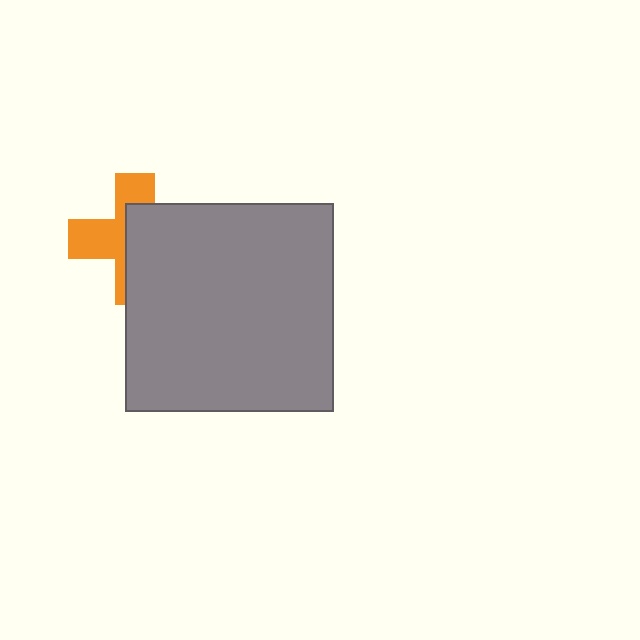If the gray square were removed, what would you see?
You would see the complete orange cross.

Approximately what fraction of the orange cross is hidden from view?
Roughly 54% of the orange cross is hidden behind the gray square.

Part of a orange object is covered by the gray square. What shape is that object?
It is a cross.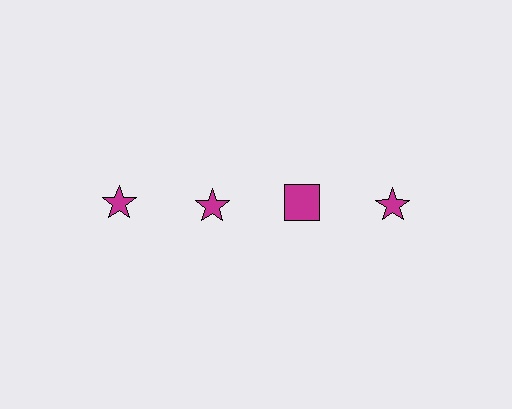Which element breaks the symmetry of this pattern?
The magenta square in the top row, center column breaks the symmetry. All other shapes are magenta stars.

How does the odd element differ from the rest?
It has a different shape: square instead of star.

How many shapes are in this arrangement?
There are 4 shapes arranged in a grid pattern.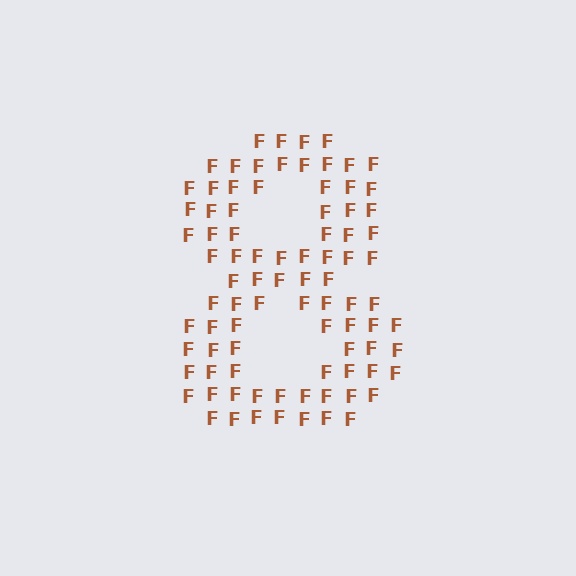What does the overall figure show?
The overall figure shows the digit 8.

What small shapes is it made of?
It is made of small letter F's.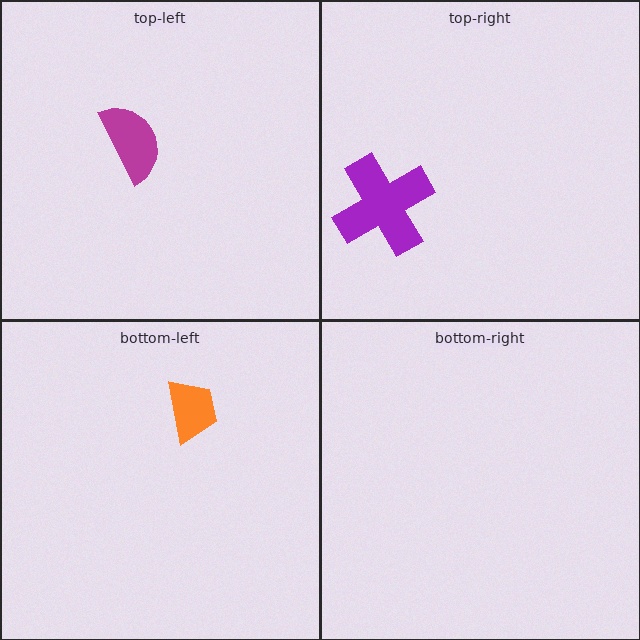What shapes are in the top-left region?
The magenta semicircle.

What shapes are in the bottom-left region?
The orange trapezoid.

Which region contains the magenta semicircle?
The top-left region.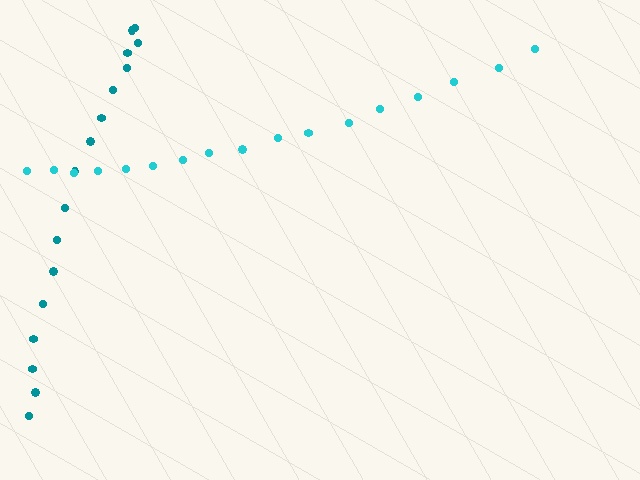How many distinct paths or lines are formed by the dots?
There are 2 distinct paths.